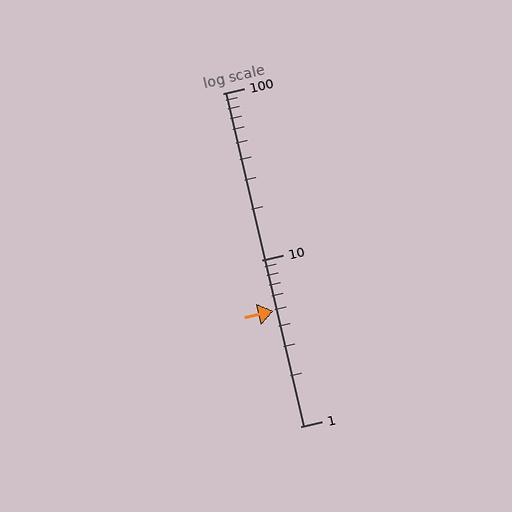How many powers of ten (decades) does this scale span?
The scale spans 2 decades, from 1 to 100.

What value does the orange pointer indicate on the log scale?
The pointer indicates approximately 4.9.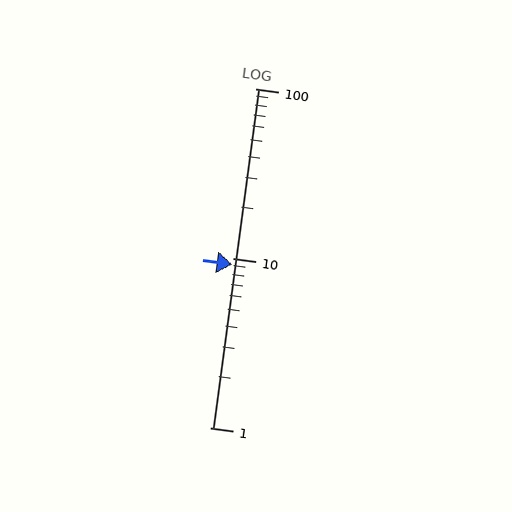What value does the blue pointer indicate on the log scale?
The pointer indicates approximately 9.2.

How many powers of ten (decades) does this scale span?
The scale spans 2 decades, from 1 to 100.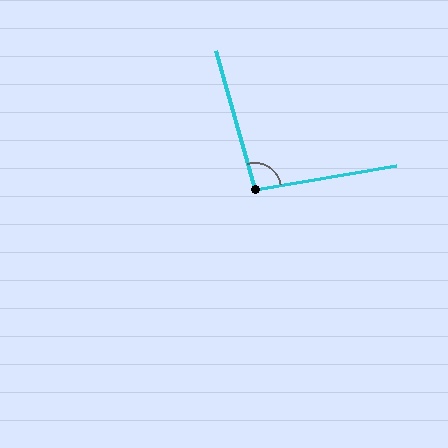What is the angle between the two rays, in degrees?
Approximately 97 degrees.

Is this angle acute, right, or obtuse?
It is obtuse.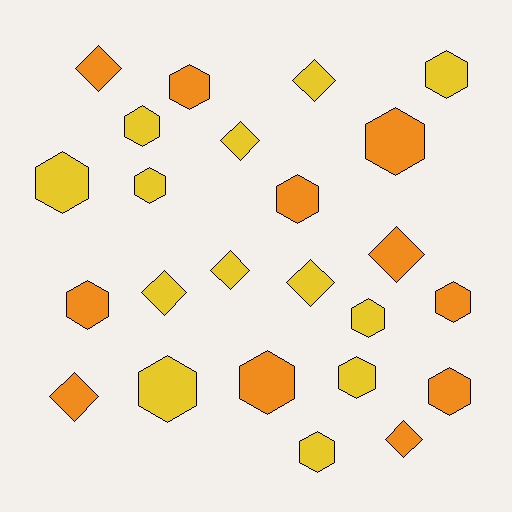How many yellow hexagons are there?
There are 8 yellow hexagons.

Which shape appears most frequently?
Hexagon, with 15 objects.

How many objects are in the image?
There are 24 objects.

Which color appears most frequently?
Yellow, with 13 objects.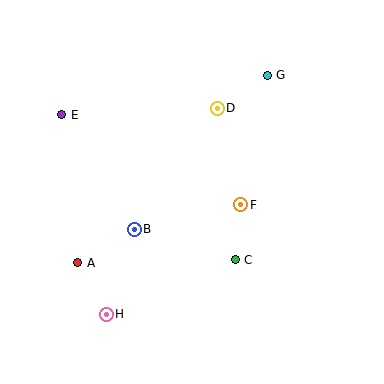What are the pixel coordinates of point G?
Point G is at (267, 75).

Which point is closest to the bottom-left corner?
Point H is closest to the bottom-left corner.